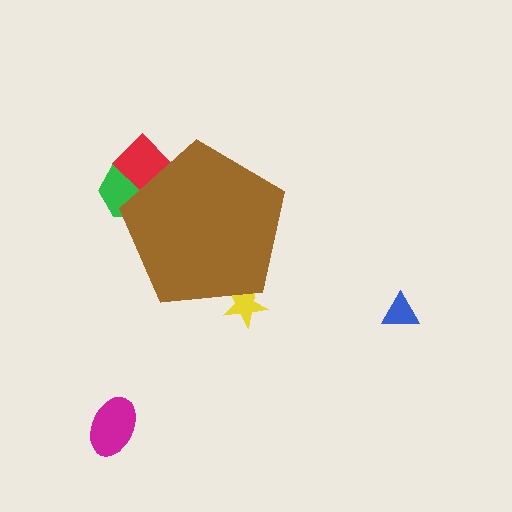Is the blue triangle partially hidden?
No, the blue triangle is fully visible.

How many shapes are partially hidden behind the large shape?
3 shapes are partially hidden.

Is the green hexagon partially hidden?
Yes, the green hexagon is partially hidden behind the brown pentagon.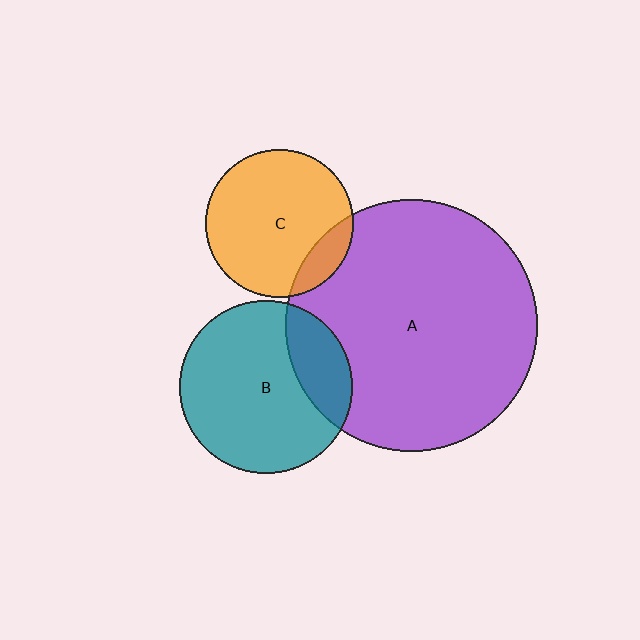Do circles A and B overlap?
Yes.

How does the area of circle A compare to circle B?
Approximately 2.1 times.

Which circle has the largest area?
Circle A (purple).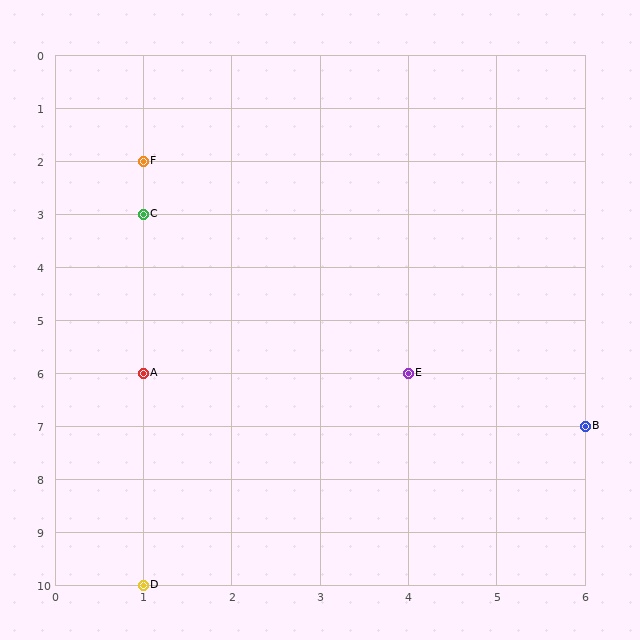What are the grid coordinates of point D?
Point D is at grid coordinates (1, 10).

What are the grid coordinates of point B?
Point B is at grid coordinates (6, 7).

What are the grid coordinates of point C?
Point C is at grid coordinates (1, 3).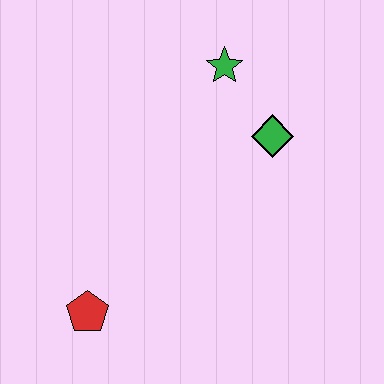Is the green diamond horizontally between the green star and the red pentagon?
No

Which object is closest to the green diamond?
The green star is closest to the green diamond.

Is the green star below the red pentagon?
No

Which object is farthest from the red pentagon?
The green star is farthest from the red pentagon.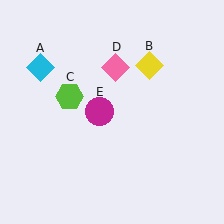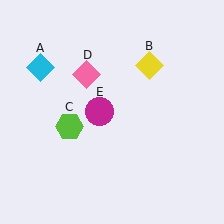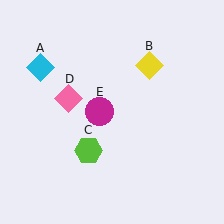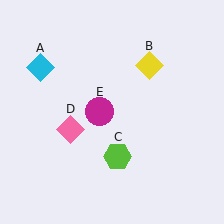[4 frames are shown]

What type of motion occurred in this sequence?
The lime hexagon (object C), pink diamond (object D) rotated counterclockwise around the center of the scene.